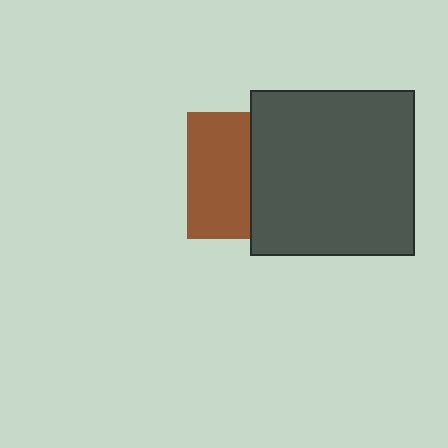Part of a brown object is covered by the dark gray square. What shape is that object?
It is a square.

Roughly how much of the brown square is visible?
About half of it is visible (roughly 49%).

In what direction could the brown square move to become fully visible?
The brown square could move left. That would shift it out from behind the dark gray square entirely.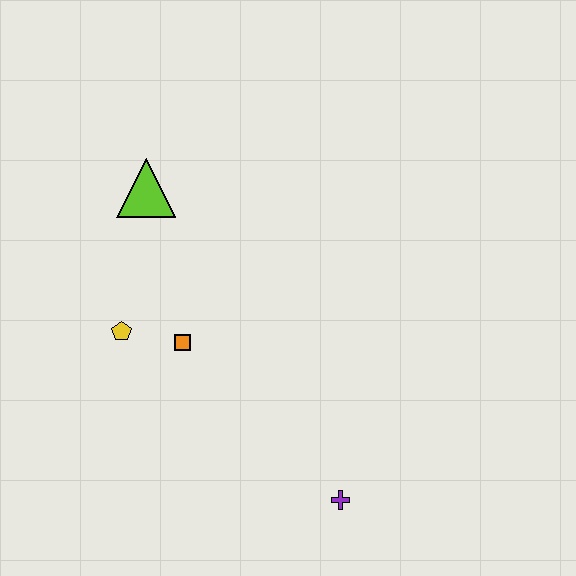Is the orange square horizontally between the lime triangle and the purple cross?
Yes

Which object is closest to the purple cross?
The orange square is closest to the purple cross.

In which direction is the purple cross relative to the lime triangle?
The purple cross is below the lime triangle.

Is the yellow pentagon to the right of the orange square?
No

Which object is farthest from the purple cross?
The lime triangle is farthest from the purple cross.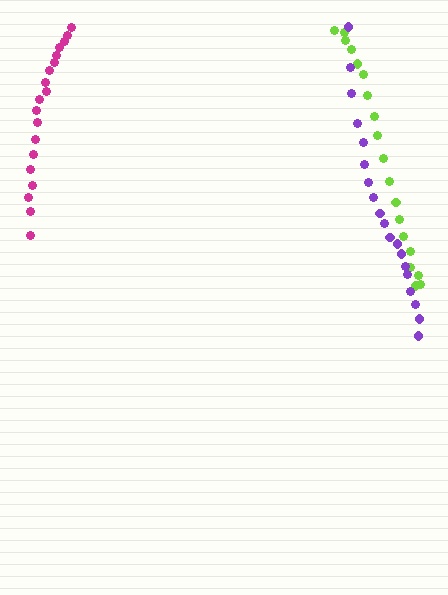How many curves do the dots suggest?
There are 3 distinct paths.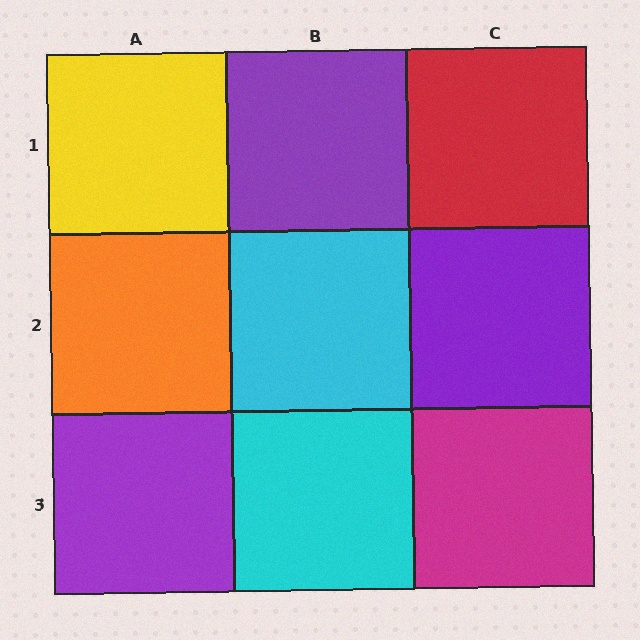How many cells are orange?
1 cell is orange.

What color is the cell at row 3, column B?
Cyan.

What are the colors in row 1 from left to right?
Yellow, purple, red.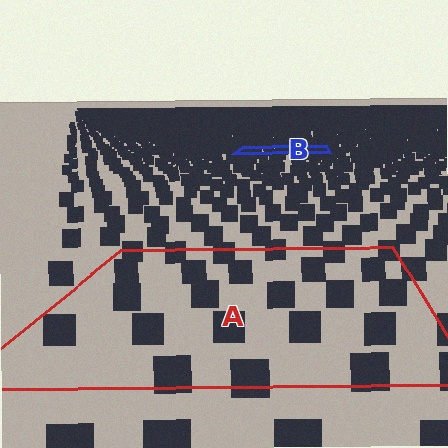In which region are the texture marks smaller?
The texture marks are smaller in region B, because it is farther away.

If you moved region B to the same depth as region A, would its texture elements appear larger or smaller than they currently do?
They would appear larger. At a closer depth, the same texture elements are projected at a bigger on-screen size.